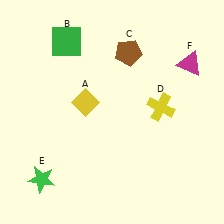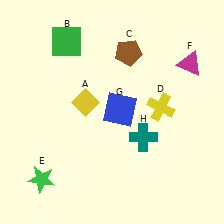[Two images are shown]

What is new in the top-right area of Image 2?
A blue square (G) was added in the top-right area of Image 2.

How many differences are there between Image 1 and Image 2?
There are 2 differences between the two images.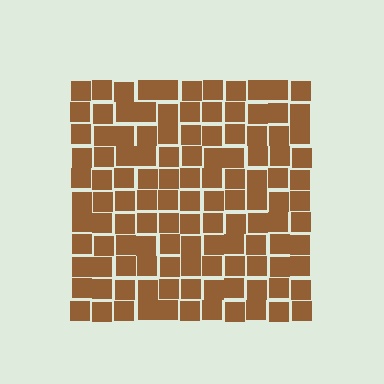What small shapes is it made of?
It is made of small squares.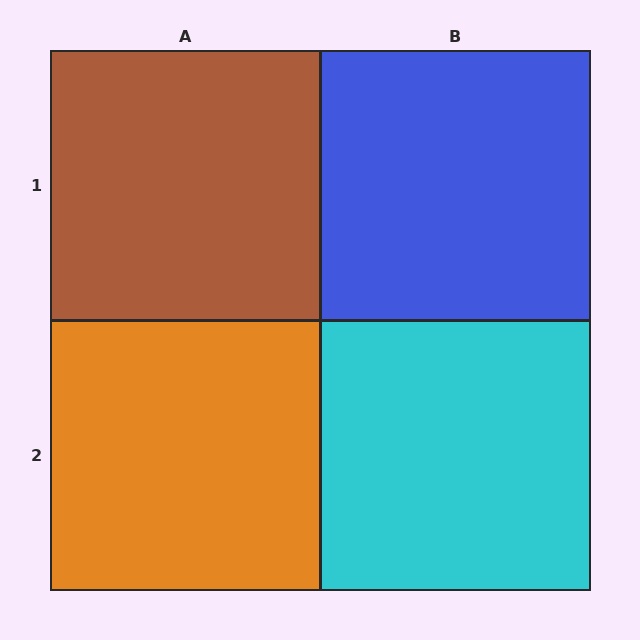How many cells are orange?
1 cell is orange.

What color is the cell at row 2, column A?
Orange.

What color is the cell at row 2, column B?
Cyan.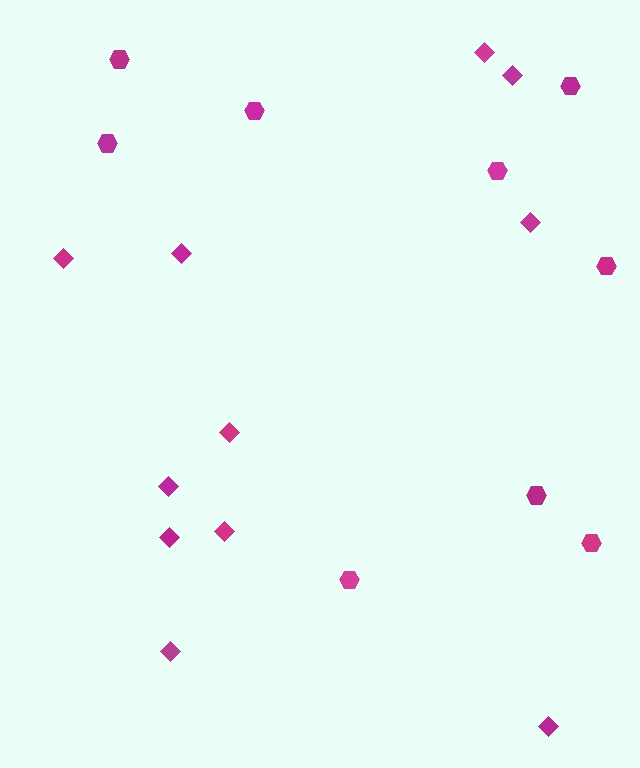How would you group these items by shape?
There are 2 groups: one group of diamonds (11) and one group of hexagons (9).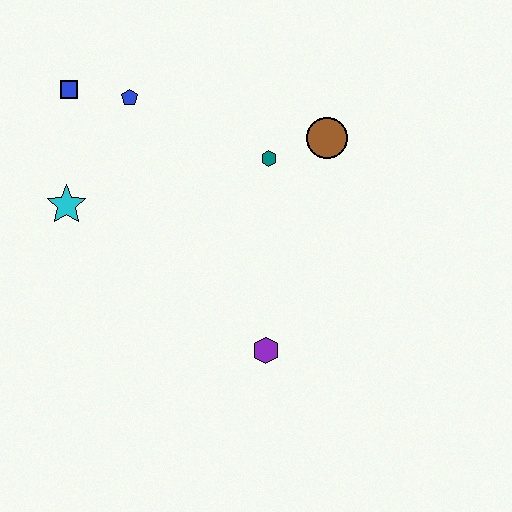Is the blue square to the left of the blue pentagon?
Yes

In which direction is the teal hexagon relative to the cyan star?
The teal hexagon is to the right of the cyan star.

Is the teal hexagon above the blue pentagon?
No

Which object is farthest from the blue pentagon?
The purple hexagon is farthest from the blue pentagon.